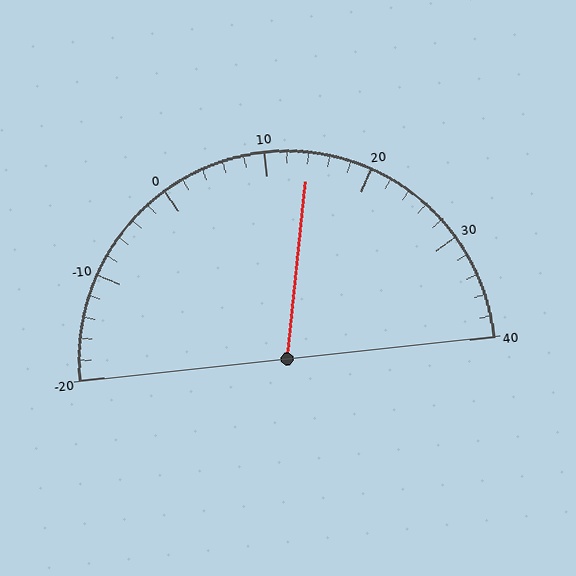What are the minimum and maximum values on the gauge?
The gauge ranges from -20 to 40.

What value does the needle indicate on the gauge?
The needle indicates approximately 14.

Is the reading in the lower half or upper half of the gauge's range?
The reading is in the upper half of the range (-20 to 40).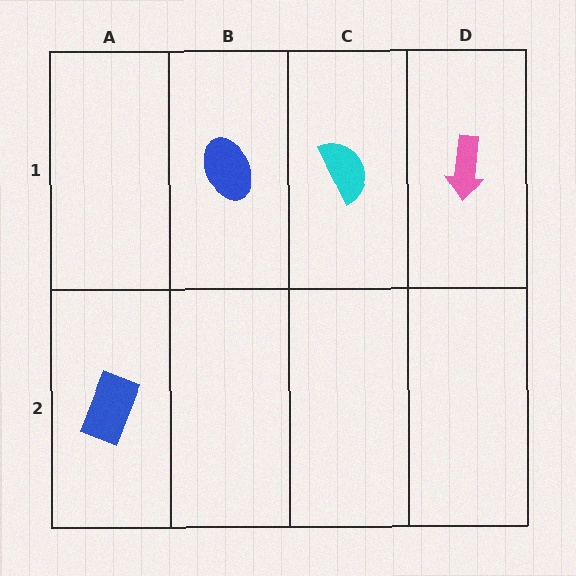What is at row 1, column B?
A blue ellipse.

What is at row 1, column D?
A pink arrow.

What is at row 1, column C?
A cyan semicircle.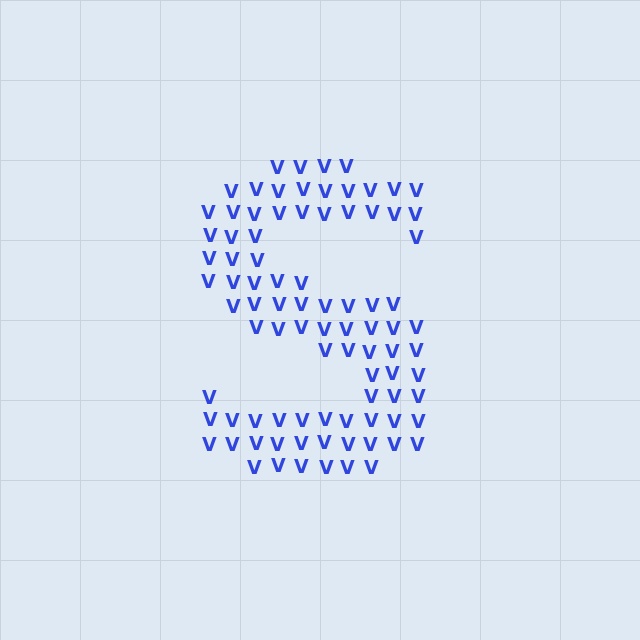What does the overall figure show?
The overall figure shows the letter S.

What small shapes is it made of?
It is made of small letter V's.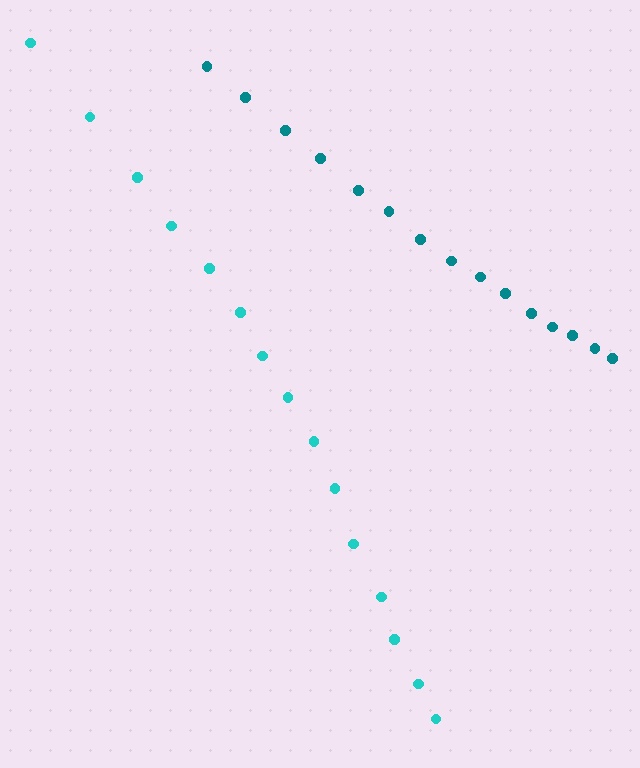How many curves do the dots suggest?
There are 2 distinct paths.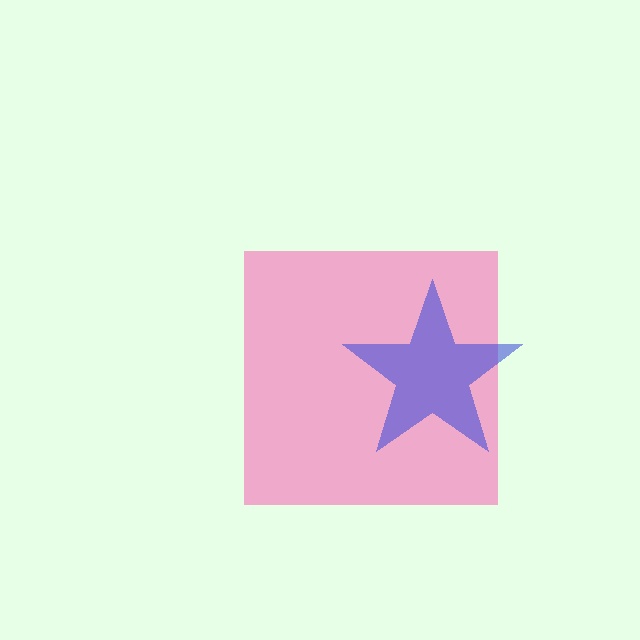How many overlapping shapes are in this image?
There are 2 overlapping shapes in the image.